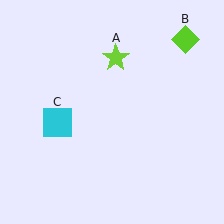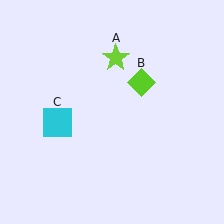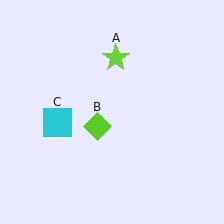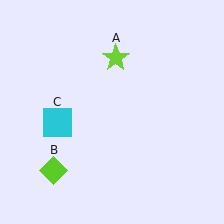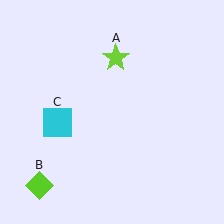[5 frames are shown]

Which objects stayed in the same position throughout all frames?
Lime star (object A) and cyan square (object C) remained stationary.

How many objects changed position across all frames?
1 object changed position: lime diamond (object B).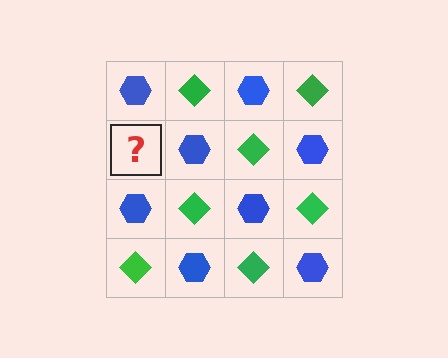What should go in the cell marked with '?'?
The missing cell should contain a green diamond.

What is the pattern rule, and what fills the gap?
The rule is that it alternates blue hexagon and green diamond in a checkerboard pattern. The gap should be filled with a green diamond.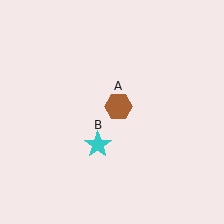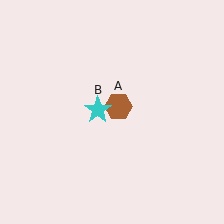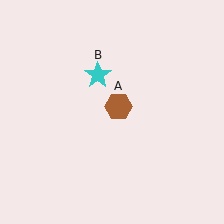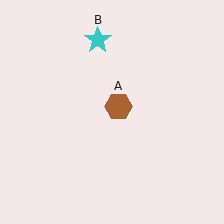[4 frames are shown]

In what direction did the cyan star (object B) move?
The cyan star (object B) moved up.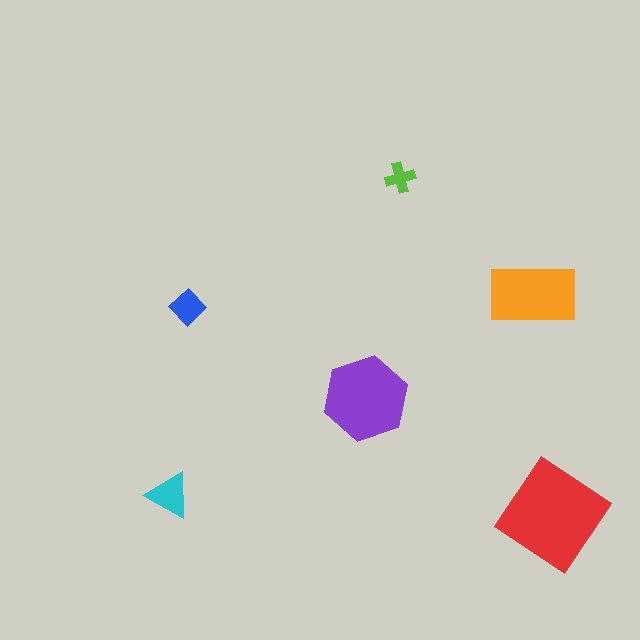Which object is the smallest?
The lime cross.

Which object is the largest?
The red diamond.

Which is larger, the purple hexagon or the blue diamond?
The purple hexagon.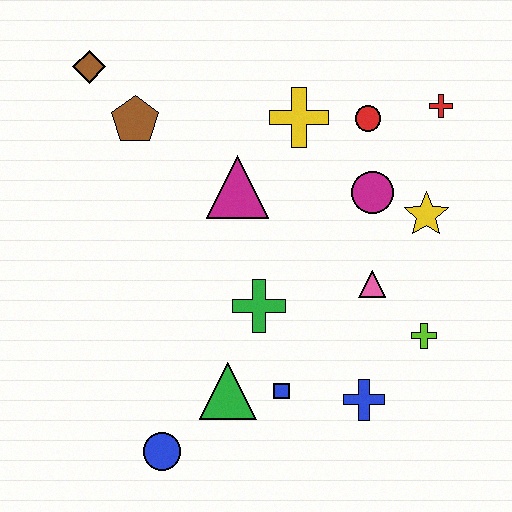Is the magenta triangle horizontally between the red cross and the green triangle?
Yes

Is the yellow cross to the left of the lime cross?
Yes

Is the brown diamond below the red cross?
No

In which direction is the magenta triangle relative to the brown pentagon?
The magenta triangle is to the right of the brown pentagon.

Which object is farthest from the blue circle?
The red cross is farthest from the blue circle.